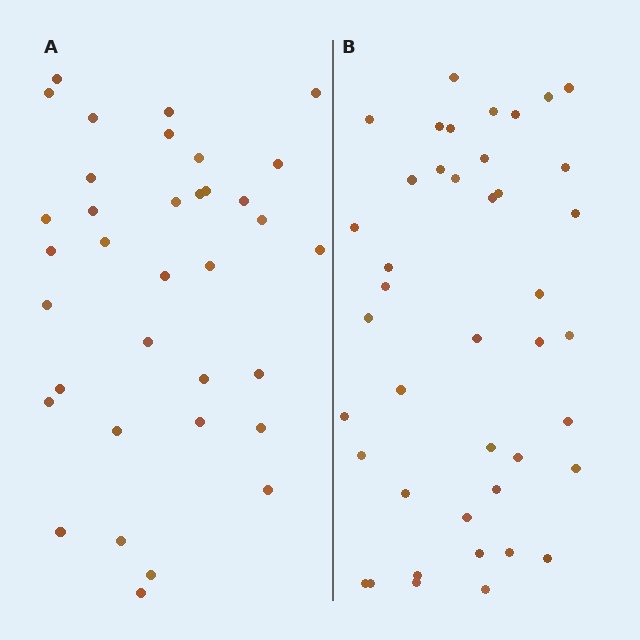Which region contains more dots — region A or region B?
Region B (the right region) has more dots.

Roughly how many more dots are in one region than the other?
Region B has roughly 8 or so more dots than region A.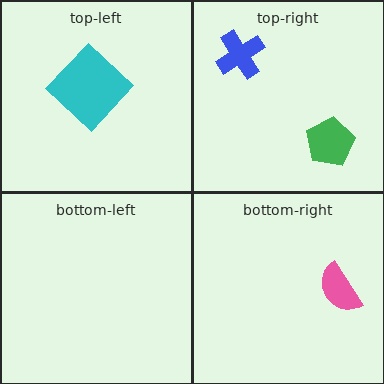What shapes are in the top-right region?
The green pentagon, the blue cross.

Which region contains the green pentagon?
The top-right region.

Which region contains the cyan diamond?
The top-left region.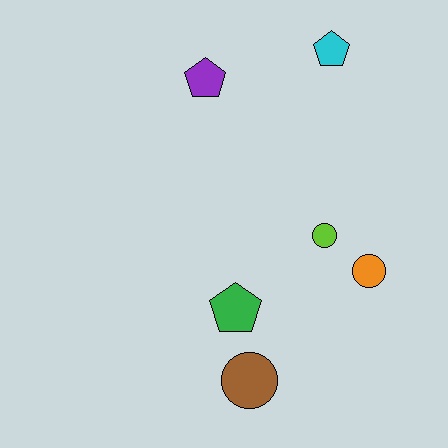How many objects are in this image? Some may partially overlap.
There are 6 objects.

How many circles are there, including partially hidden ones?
There are 3 circles.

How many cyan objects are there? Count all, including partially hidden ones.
There is 1 cyan object.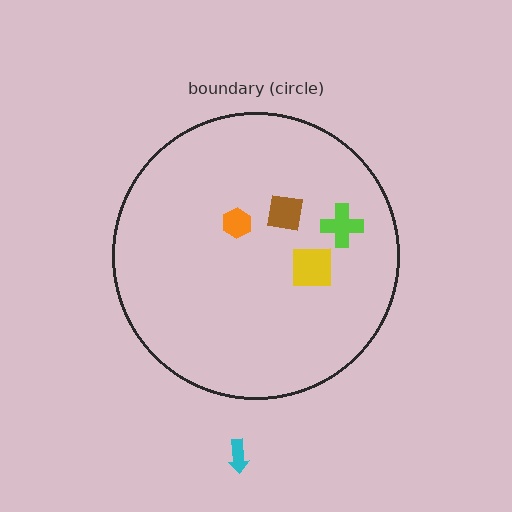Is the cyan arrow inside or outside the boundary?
Outside.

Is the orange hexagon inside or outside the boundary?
Inside.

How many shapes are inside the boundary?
4 inside, 1 outside.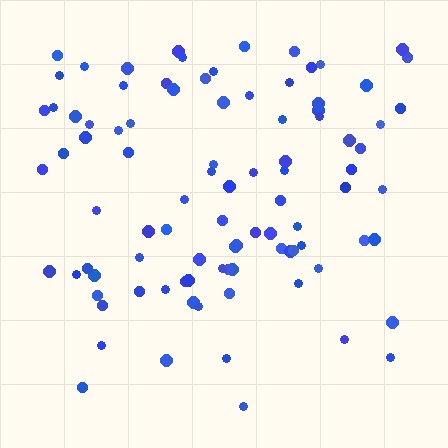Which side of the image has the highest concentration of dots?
The top.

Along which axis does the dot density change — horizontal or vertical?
Vertical.